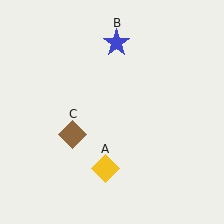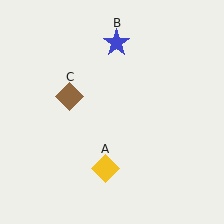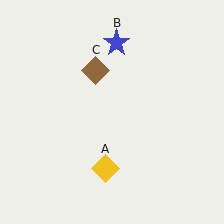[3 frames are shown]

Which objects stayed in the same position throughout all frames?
Yellow diamond (object A) and blue star (object B) remained stationary.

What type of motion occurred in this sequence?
The brown diamond (object C) rotated clockwise around the center of the scene.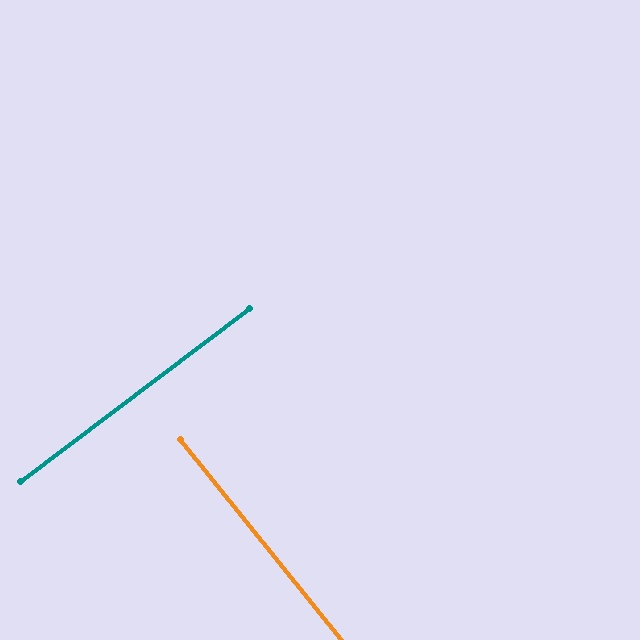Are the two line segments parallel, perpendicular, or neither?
Perpendicular — they meet at approximately 88°.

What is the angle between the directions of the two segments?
Approximately 88 degrees.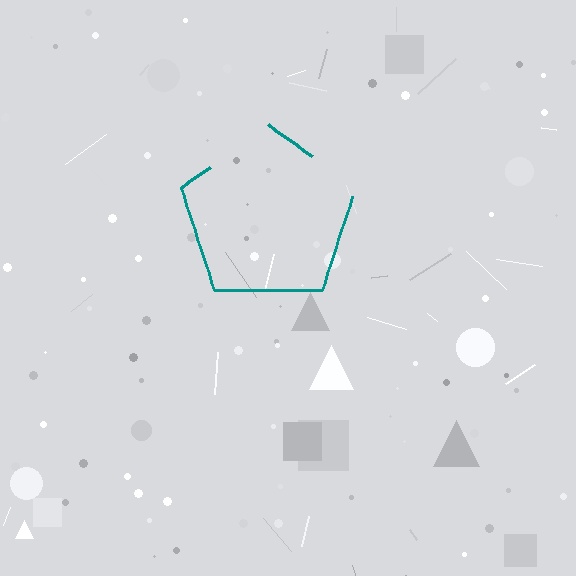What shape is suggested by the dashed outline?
The dashed outline suggests a pentagon.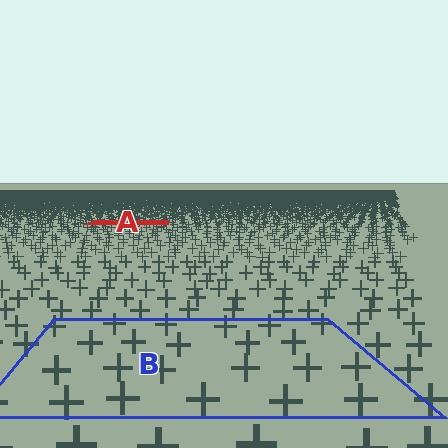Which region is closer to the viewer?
Region B is closer. The texture elements there are larger and more spread out.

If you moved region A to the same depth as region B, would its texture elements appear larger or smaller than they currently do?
They would appear larger. At a closer depth, the same texture elements are projected at a bigger on-screen size.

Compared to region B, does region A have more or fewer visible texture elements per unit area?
Region A has more texture elements per unit area — they are packed more densely because it is farther away.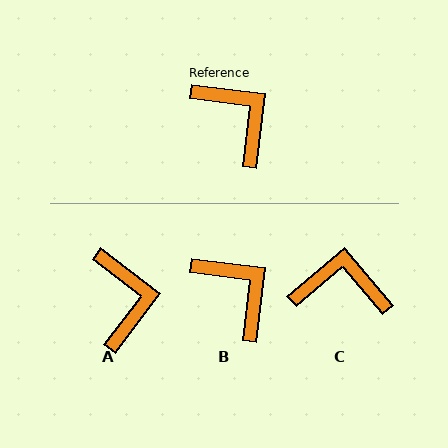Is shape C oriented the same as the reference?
No, it is off by about 47 degrees.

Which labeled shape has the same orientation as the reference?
B.